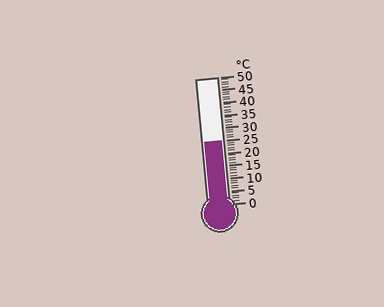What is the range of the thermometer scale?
The thermometer scale ranges from 0°C to 50°C.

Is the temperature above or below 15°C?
The temperature is above 15°C.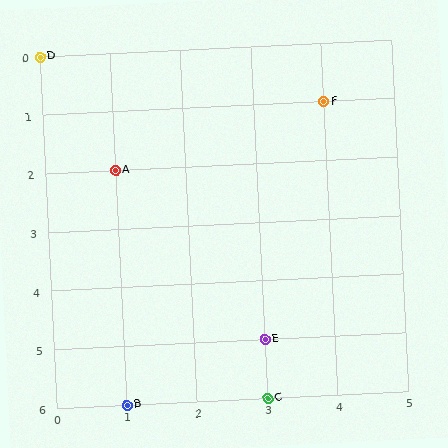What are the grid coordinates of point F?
Point F is at grid coordinates (4, 1).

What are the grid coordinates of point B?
Point B is at grid coordinates (1, 6).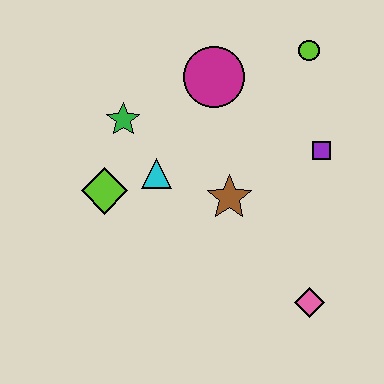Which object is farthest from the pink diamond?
The green star is farthest from the pink diamond.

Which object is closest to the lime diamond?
The cyan triangle is closest to the lime diamond.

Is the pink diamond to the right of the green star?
Yes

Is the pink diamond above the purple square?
No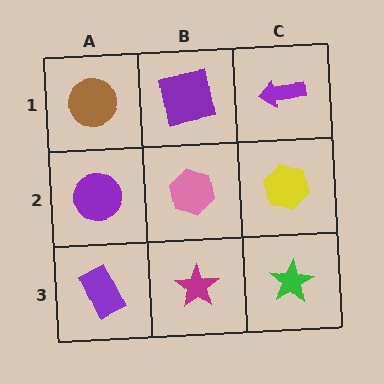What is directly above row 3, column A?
A purple circle.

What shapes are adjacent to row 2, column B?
A purple square (row 1, column B), a magenta star (row 3, column B), a purple circle (row 2, column A), a yellow hexagon (row 2, column C).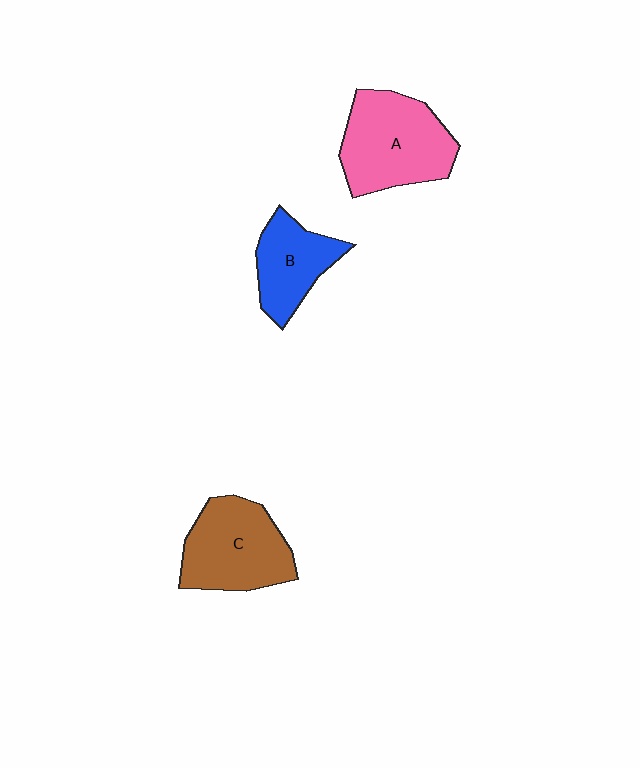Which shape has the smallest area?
Shape B (blue).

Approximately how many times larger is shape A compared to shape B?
Approximately 1.5 times.